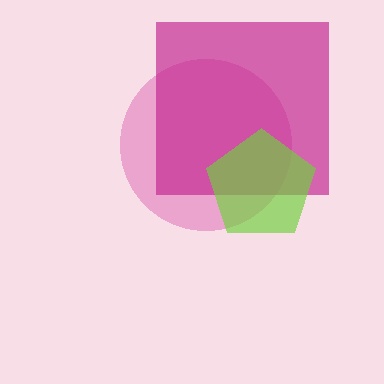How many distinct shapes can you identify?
There are 3 distinct shapes: a pink circle, a magenta square, a lime pentagon.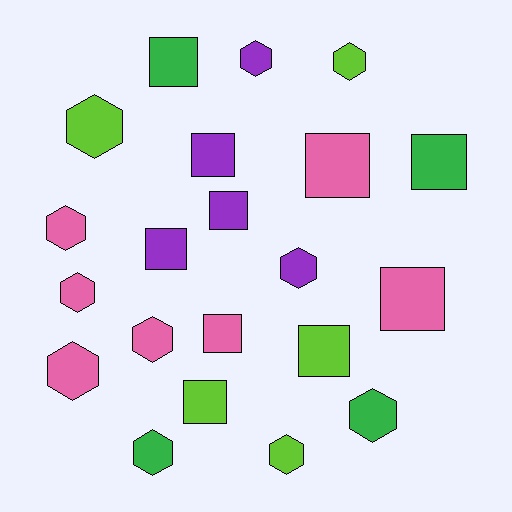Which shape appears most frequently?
Hexagon, with 11 objects.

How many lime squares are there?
There are 2 lime squares.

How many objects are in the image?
There are 21 objects.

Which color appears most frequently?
Pink, with 7 objects.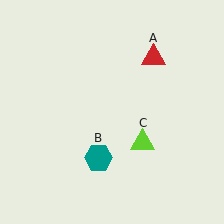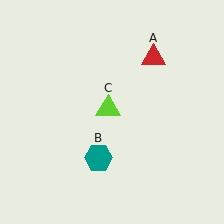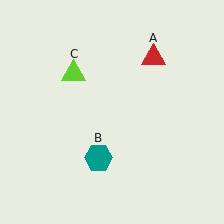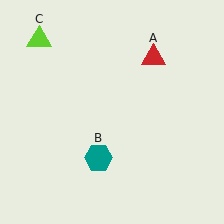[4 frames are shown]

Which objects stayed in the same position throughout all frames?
Red triangle (object A) and teal hexagon (object B) remained stationary.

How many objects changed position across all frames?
1 object changed position: lime triangle (object C).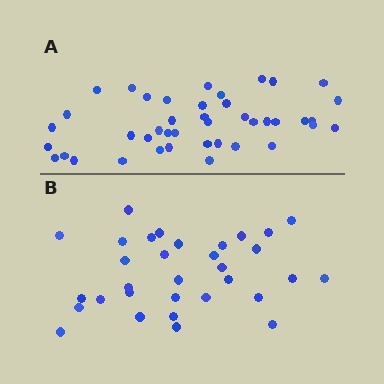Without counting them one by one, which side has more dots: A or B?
Region A (the top region) has more dots.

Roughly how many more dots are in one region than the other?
Region A has roughly 10 or so more dots than region B.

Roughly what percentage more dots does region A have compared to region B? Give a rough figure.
About 30% more.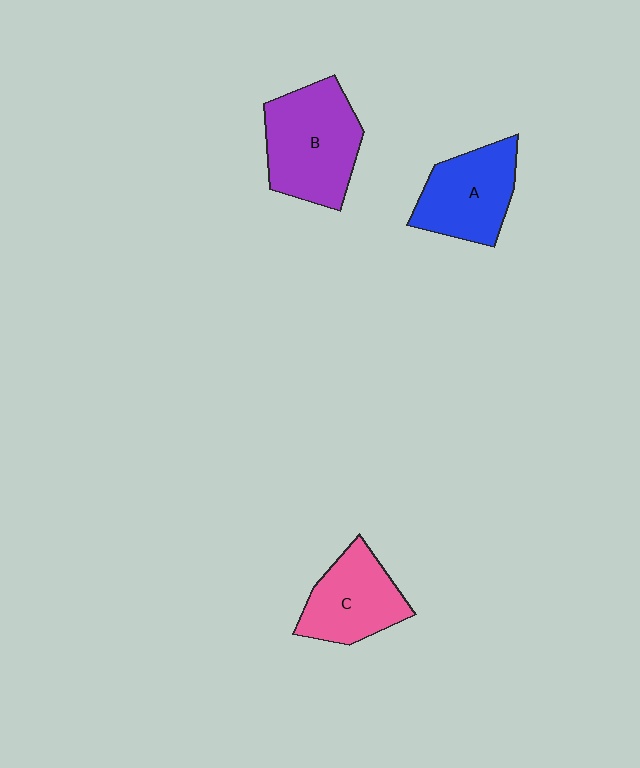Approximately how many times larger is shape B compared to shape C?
Approximately 1.3 times.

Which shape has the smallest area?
Shape C (pink).